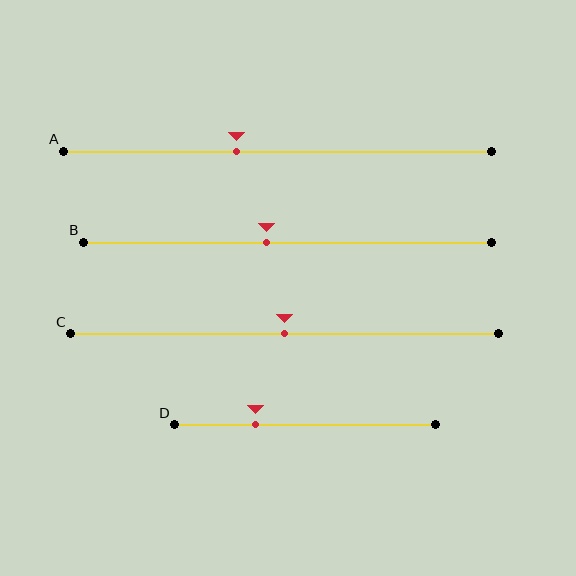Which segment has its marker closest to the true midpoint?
Segment C has its marker closest to the true midpoint.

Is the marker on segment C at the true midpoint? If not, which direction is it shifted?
Yes, the marker on segment C is at the true midpoint.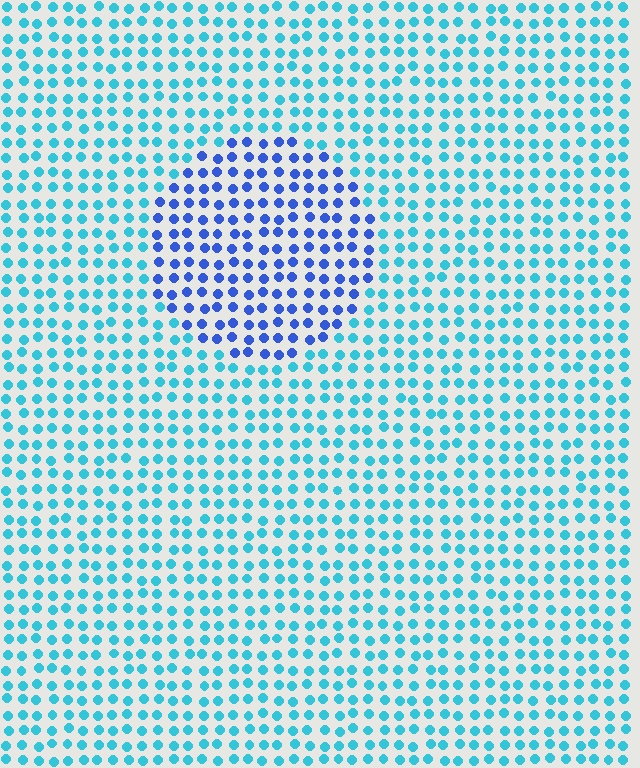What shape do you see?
I see a circle.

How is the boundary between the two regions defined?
The boundary is defined purely by a slight shift in hue (about 39 degrees). Spacing, size, and orientation are identical on both sides.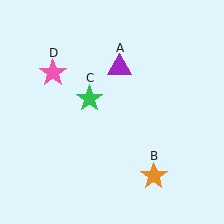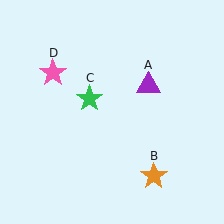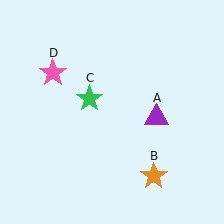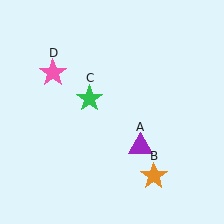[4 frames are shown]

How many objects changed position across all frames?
1 object changed position: purple triangle (object A).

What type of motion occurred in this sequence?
The purple triangle (object A) rotated clockwise around the center of the scene.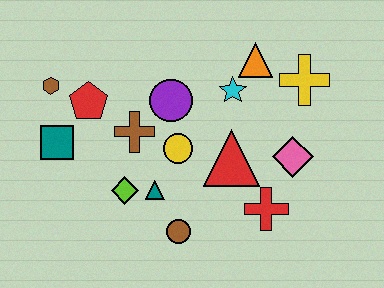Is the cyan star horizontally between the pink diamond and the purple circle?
Yes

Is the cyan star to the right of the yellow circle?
Yes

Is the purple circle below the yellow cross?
Yes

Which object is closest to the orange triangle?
The cyan star is closest to the orange triangle.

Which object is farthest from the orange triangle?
The teal square is farthest from the orange triangle.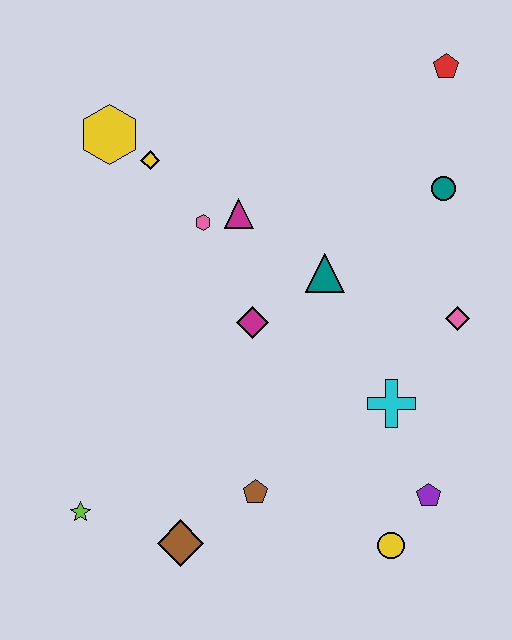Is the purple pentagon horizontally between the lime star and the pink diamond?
Yes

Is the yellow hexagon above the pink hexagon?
Yes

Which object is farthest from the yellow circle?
The yellow hexagon is farthest from the yellow circle.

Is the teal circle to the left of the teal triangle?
No